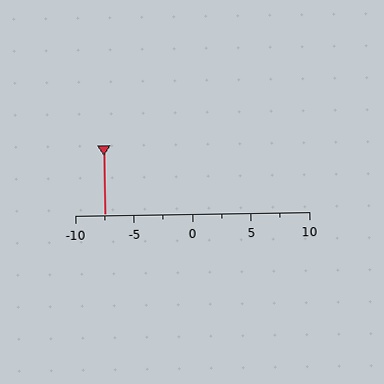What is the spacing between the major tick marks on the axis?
The major ticks are spaced 5 apart.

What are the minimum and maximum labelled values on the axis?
The axis runs from -10 to 10.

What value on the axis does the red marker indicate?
The marker indicates approximately -7.5.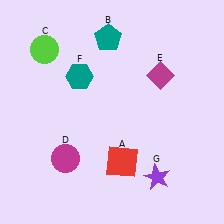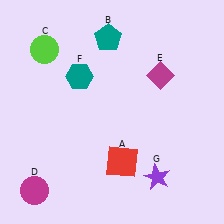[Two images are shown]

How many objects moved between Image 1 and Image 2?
1 object moved between the two images.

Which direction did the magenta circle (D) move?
The magenta circle (D) moved down.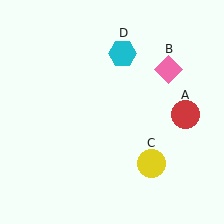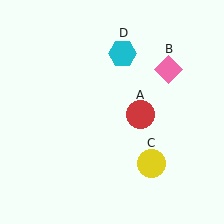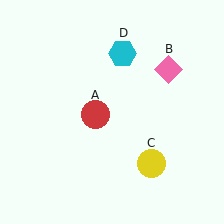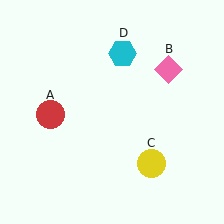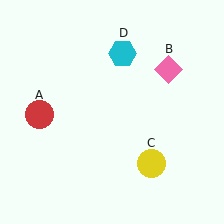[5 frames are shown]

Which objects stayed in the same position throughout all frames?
Pink diamond (object B) and yellow circle (object C) and cyan hexagon (object D) remained stationary.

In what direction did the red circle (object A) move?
The red circle (object A) moved left.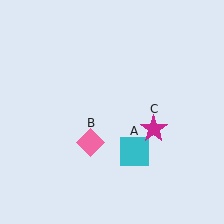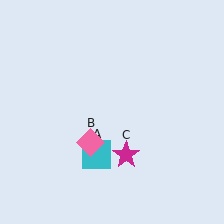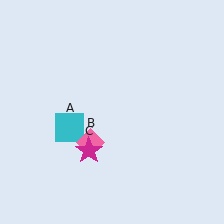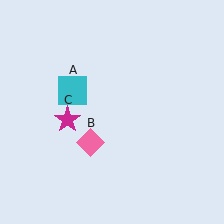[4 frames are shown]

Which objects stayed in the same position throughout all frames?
Pink diamond (object B) remained stationary.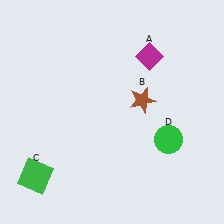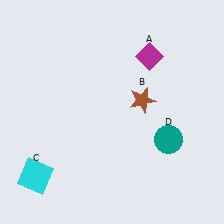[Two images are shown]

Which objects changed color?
C changed from green to cyan. D changed from green to teal.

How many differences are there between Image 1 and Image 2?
There are 2 differences between the two images.